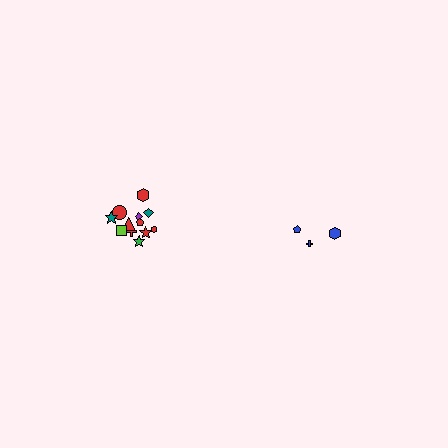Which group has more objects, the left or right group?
The left group.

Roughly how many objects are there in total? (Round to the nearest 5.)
Roughly 15 objects in total.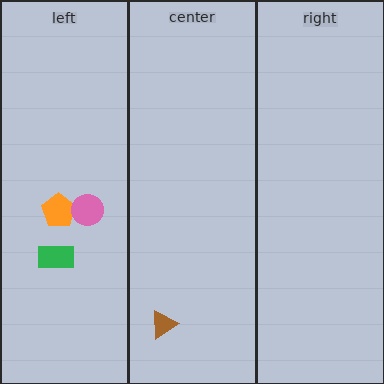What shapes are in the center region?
The brown triangle.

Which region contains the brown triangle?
The center region.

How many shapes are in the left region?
3.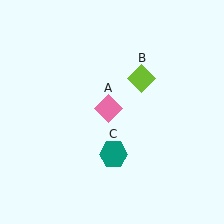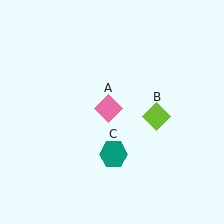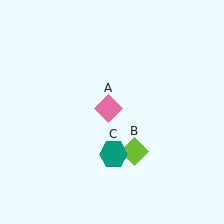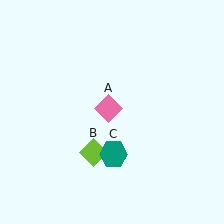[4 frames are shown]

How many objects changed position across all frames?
1 object changed position: lime diamond (object B).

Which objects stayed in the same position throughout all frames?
Pink diamond (object A) and teal hexagon (object C) remained stationary.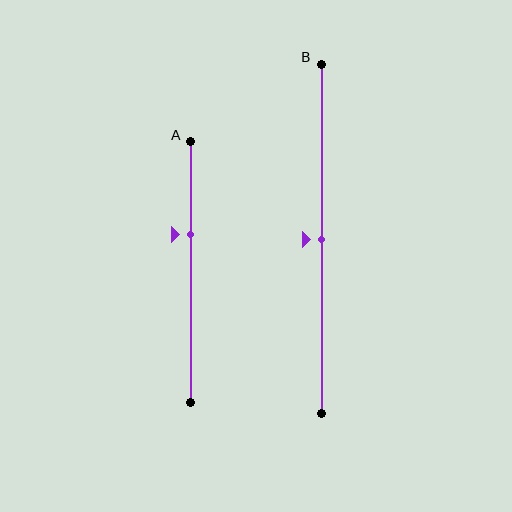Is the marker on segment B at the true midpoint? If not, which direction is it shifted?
Yes, the marker on segment B is at the true midpoint.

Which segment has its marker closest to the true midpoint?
Segment B has its marker closest to the true midpoint.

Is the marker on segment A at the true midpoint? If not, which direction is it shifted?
No, the marker on segment A is shifted upward by about 14% of the segment length.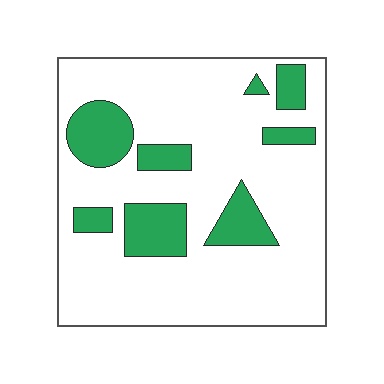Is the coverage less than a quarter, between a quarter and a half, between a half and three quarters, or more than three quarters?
Less than a quarter.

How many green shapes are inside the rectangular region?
8.